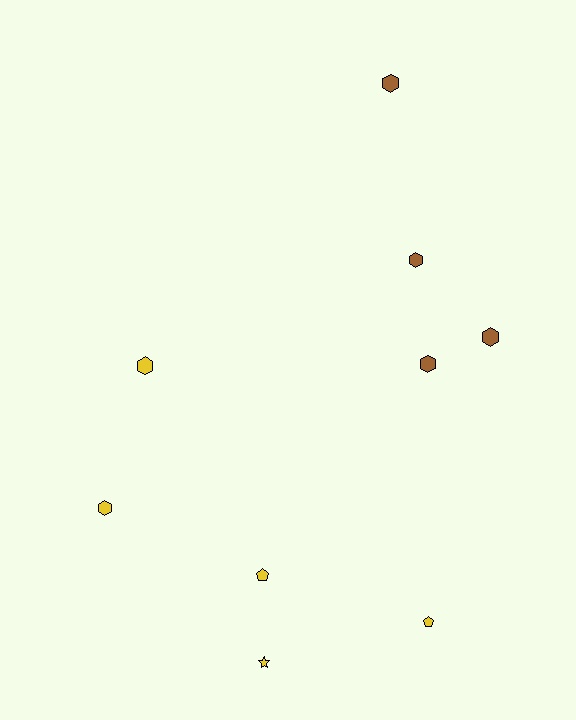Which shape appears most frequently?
Hexagon, with 6 objects.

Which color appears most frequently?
Yellow, with 5 objects.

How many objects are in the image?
There are 9 objects.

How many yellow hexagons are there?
There are 2 yellow hexagons.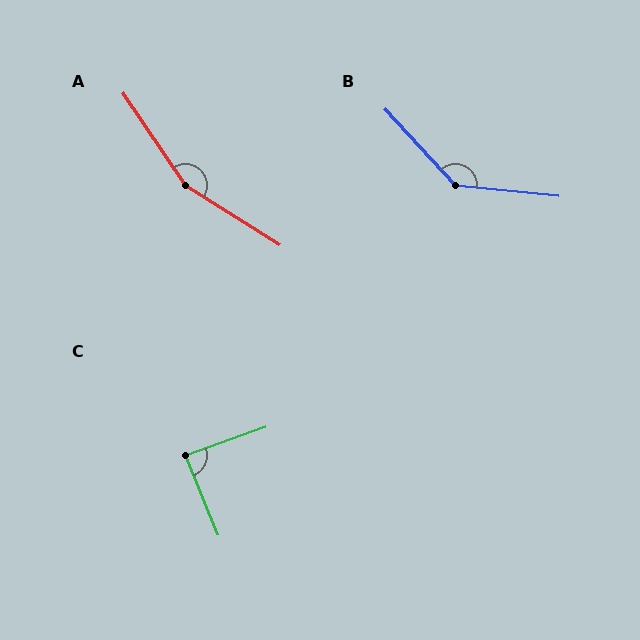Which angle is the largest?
A, at approximately 156 degrees.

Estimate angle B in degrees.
Approximately 139 degrees.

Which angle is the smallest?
C, at approximately 87 degrees.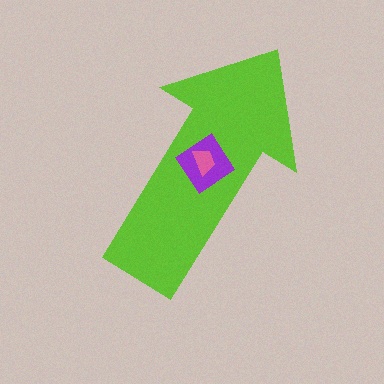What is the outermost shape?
The lime arrow.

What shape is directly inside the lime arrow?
The purple diamond.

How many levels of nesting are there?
3.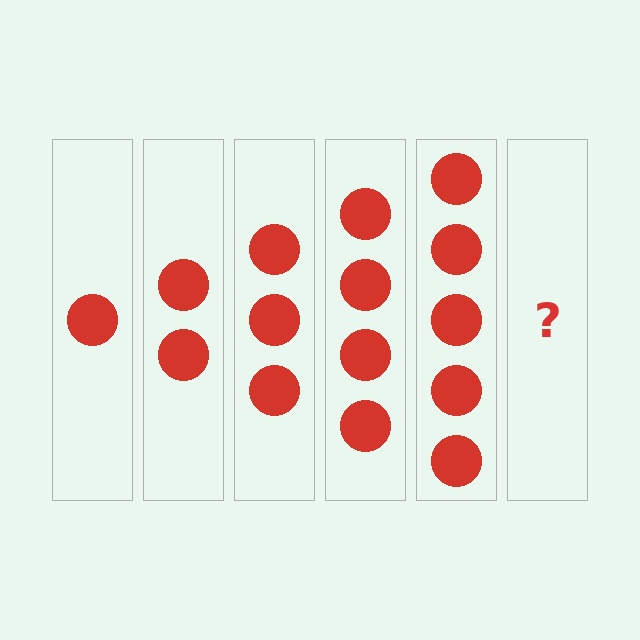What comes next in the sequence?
The next element should be 6 circles.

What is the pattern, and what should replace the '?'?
The pattern is that each step adds one more circle. The '?' should be 6 circles.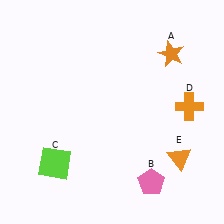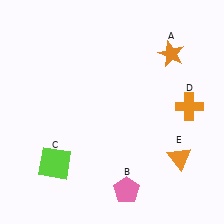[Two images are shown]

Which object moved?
The pink pentagon (B) moved left.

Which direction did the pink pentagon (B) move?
The pink pentagon (B) moved left.